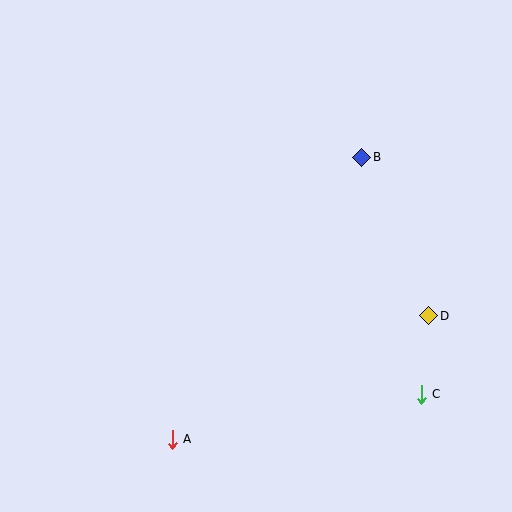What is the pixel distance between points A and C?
The distance between A and C is 253 pixels.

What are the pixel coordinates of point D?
Point D is at (429, 316).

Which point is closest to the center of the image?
Point B at (362, 157) is closest to the center.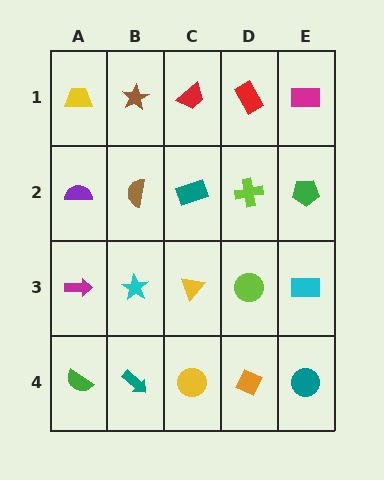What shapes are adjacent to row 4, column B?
A cyan star (row 3, column B), a green semicircle (row 4, column A), a yellow circle (row 4, column C).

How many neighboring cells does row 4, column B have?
3.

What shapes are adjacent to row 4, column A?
A magenta arrow (row 3, column A), a teal arrow (row 4, column B).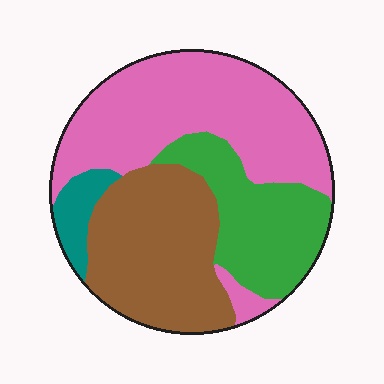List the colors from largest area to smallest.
From largest to smallest: pink, brown, green, teal.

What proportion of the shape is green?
Green covers roughly 20% of the shape.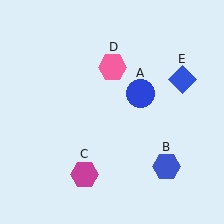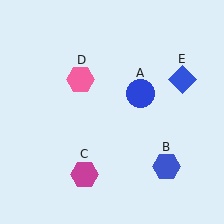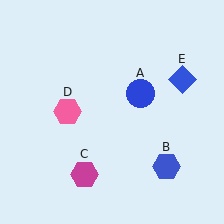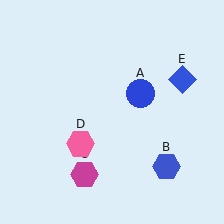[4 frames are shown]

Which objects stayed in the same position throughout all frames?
Blue circle (object A) and blue hexagon (object B) and magenta hexagon (object C) and blue diamond (object E) remained stationary.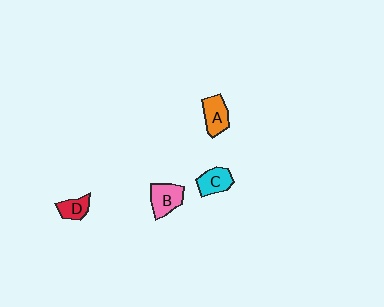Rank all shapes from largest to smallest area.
From largest to smallest: B (pink), A (orange), C (cyan), D (red).